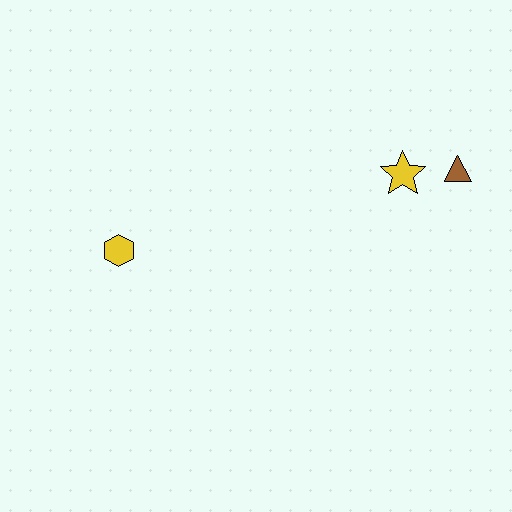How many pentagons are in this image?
There are no pentagons.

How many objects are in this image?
There are 3 objects.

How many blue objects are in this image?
There are no blue objects.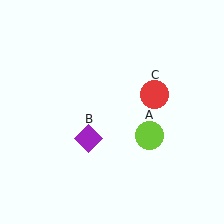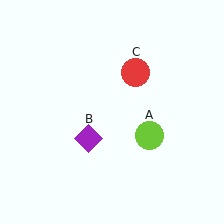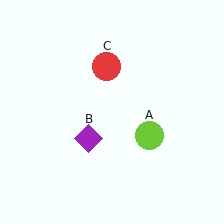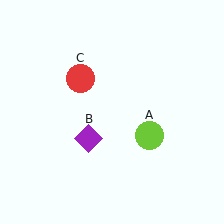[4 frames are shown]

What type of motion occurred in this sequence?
The red circle (object C) rotated counterclockwise around the center of the scene.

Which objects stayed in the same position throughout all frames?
Lime circle (object A) and purple diamond (object B) remained stationary.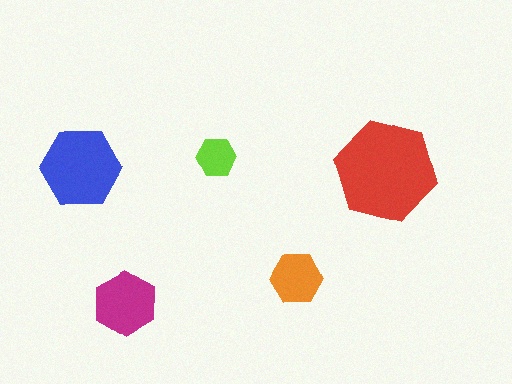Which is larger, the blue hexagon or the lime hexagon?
The blue one.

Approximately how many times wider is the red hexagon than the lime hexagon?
About 2.5 times wider.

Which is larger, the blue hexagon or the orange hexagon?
The blue one.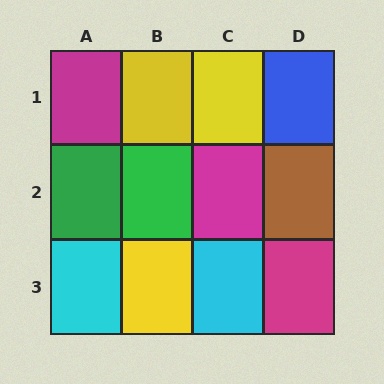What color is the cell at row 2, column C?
Magenta.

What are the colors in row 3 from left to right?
Cyan, yellow, cyan, magenta.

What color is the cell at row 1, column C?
Yellow.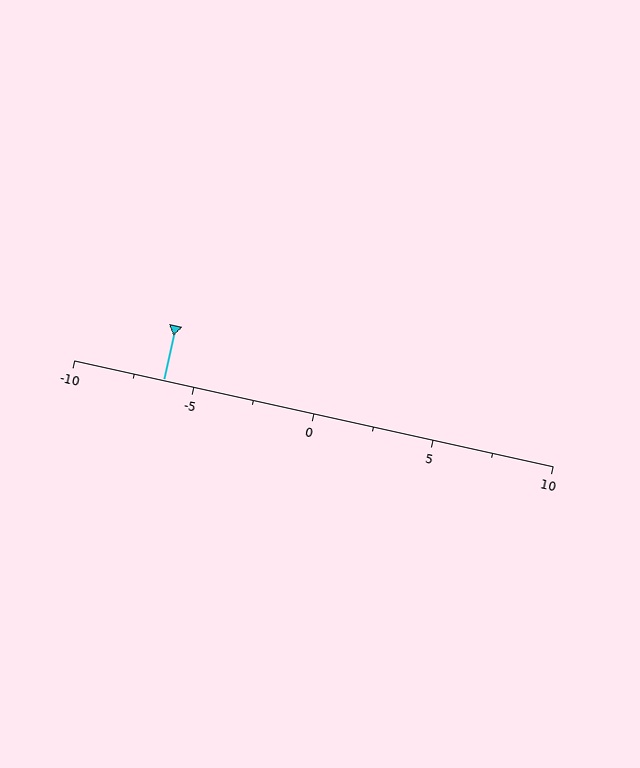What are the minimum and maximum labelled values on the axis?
The axis runs from -10 to 10.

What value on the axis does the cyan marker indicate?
The marker indicates approximately -6.2.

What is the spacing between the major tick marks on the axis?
The major ticks are spaced 5 apart.